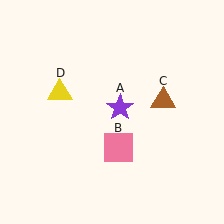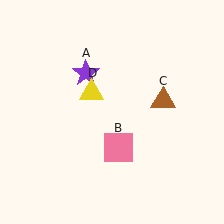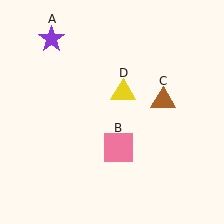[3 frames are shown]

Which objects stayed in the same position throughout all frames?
Pink square (object B) and brown triangle (object C) remained stationary.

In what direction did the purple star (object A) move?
The purple star (object A) moved up and to the left.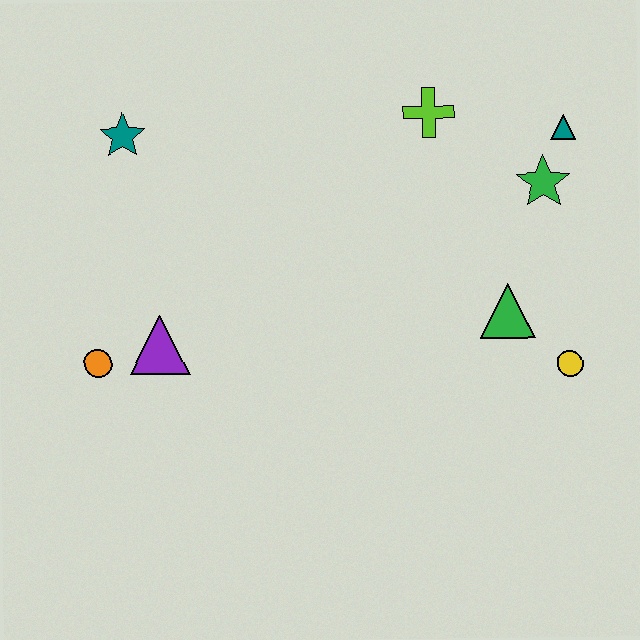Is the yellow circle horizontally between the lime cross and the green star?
No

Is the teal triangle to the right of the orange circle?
Yes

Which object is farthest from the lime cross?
The orange circle is farthest from the lime cross.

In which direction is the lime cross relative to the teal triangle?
The lime cross is to the left of the teal triangle.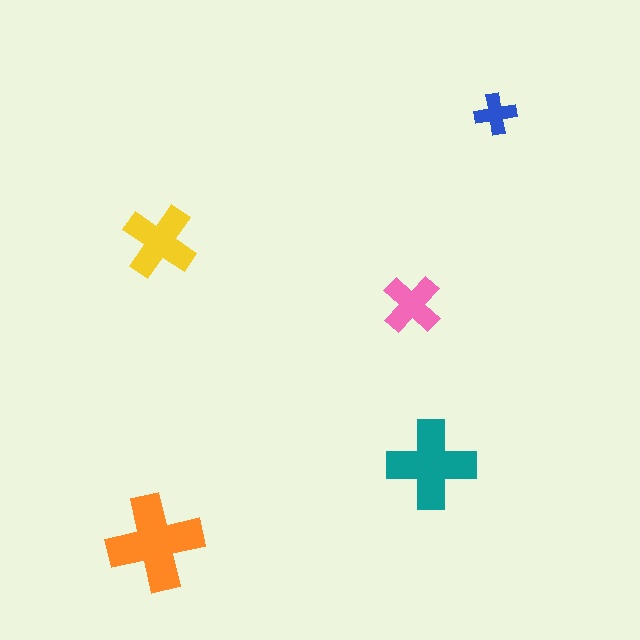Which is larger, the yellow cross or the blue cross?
The yellow one.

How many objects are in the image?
There are 5 objects in the image.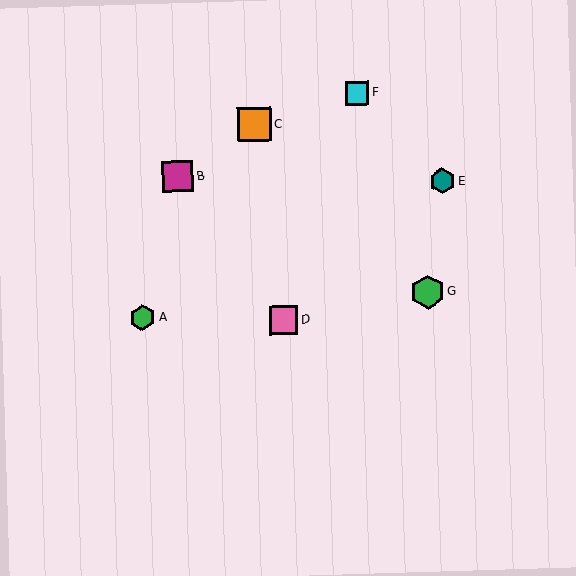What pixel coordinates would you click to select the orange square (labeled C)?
Click at (254, 125) to select the orange square C.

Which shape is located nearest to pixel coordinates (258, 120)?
The orange square (labeled C) at (254, 125) is nearest to that location.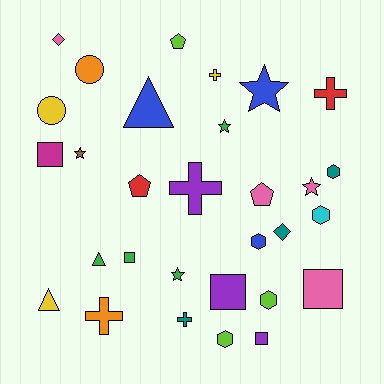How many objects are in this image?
There are 30 objects.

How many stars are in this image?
There are 5 stars.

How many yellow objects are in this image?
There are 3 yellow objects.